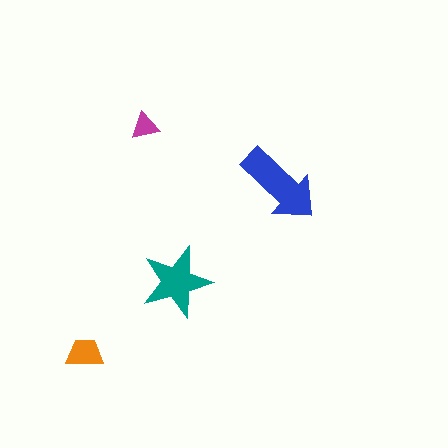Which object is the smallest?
The magenta triangle.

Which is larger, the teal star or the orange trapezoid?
The teal star.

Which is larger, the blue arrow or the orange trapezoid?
The blue arrow.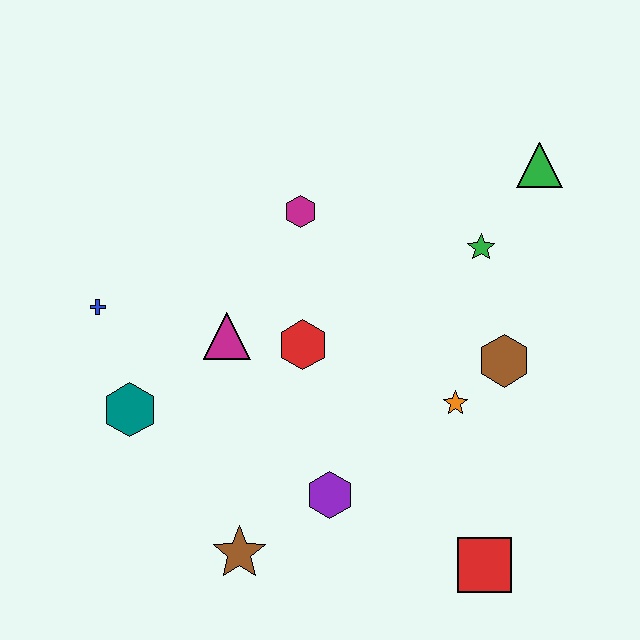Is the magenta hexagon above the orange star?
Yes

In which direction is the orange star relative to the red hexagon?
The orange star is to the right of the red hexagon.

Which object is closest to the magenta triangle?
The red hexagon is closest to the magenta triangle.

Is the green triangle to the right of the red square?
Yes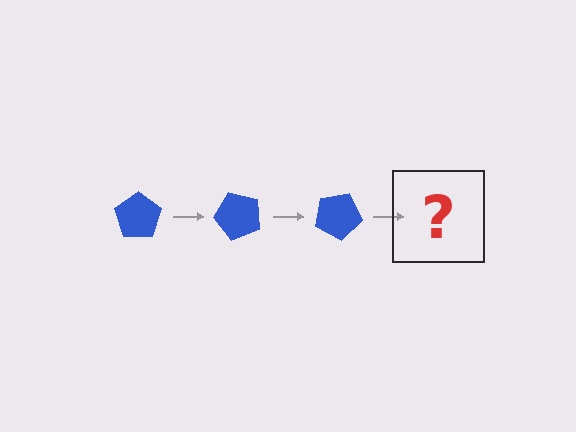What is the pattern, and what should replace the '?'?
The pattern is that the pentagon rotates 50 degrees each step. The '?' should be a blue pentagon rotated 150 degrees.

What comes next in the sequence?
The next element should be a blue pentagon rotated 150 degrees.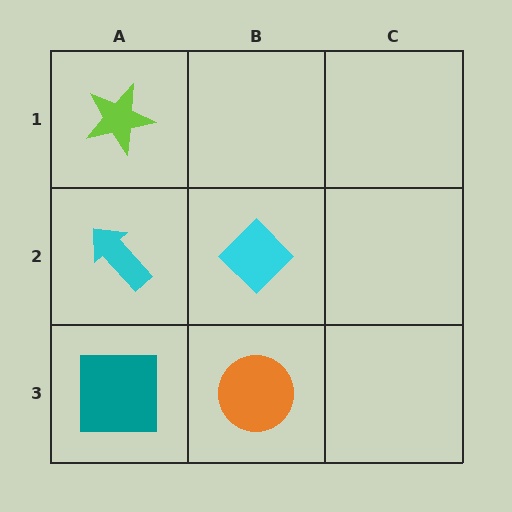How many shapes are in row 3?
2 shapes.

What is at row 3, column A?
A teal square.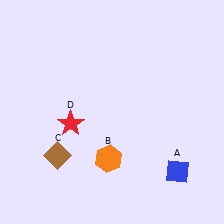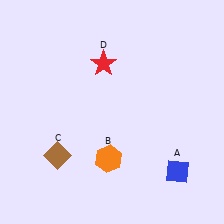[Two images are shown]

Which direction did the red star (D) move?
The red star (D) moved up.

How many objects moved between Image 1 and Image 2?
1 object moved between the two images.